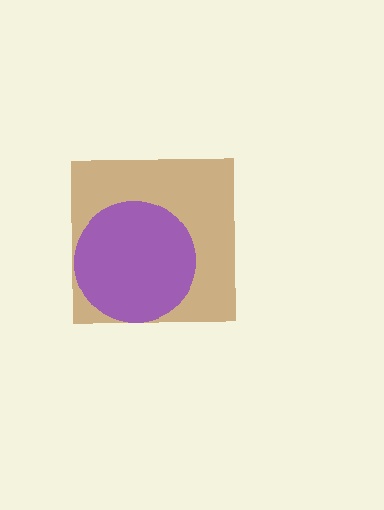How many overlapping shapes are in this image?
There are 2 overlapping shapes in the image.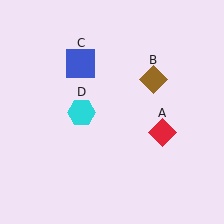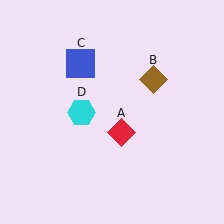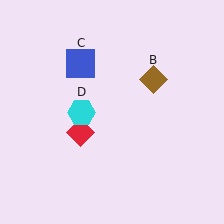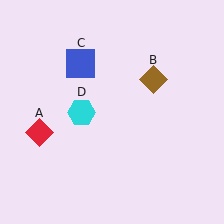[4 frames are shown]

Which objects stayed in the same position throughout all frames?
Brown diamond (object B) and blue square (object C) and cyan hexagon (object D) remained stationary.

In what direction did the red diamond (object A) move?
The red diamond (object A) moved left.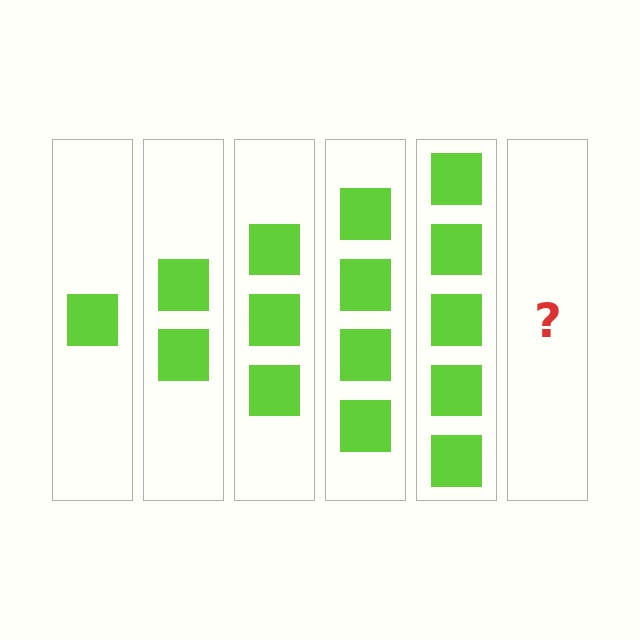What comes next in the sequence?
The next element should be 6 squares.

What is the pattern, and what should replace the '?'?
The pattern is that each step adds one more square. The '?' should be 6 squares.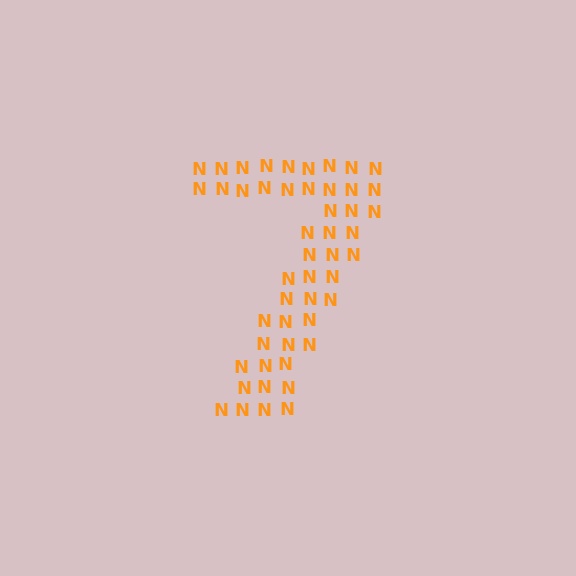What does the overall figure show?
The overall figure shows the digit 7.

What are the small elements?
The small elements are letter N's.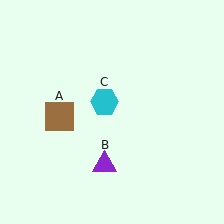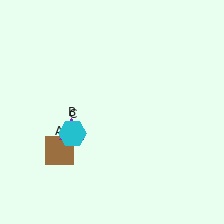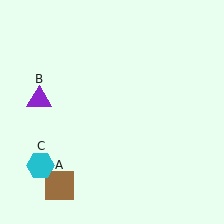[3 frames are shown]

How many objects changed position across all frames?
3 objects changed position: brown square (object A), purple triangle (object B), cyan hexagon (object C).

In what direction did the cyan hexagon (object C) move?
The cyan hexagon (object C) moved down and to the left.